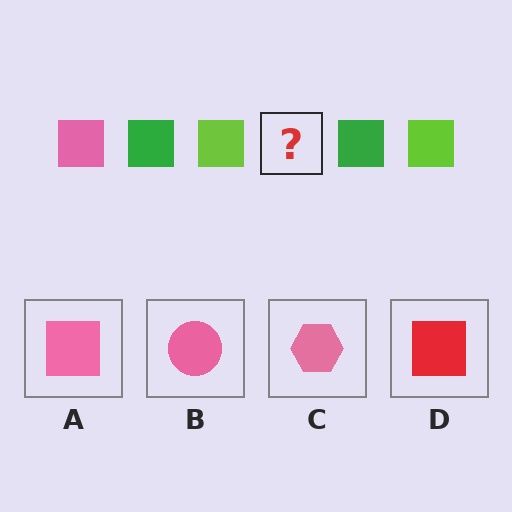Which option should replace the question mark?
Option A.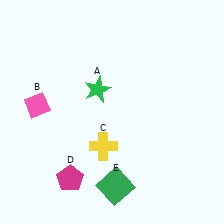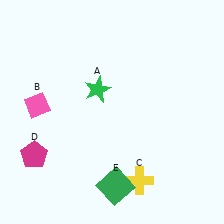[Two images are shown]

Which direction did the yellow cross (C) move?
The yellow cross (C) moved right.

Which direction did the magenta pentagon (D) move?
The magenta pentagon (D) moved left.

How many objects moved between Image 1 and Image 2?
2 objects moved between the two images.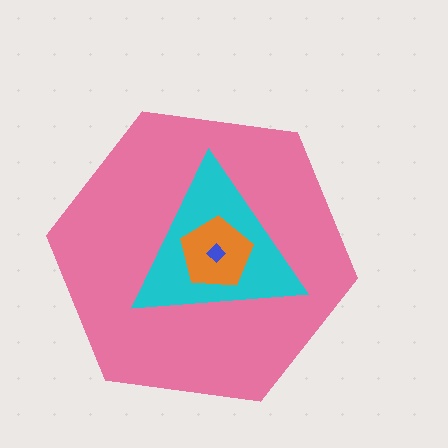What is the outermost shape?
The pink hexagon.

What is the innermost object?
The blue diamond.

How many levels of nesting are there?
4.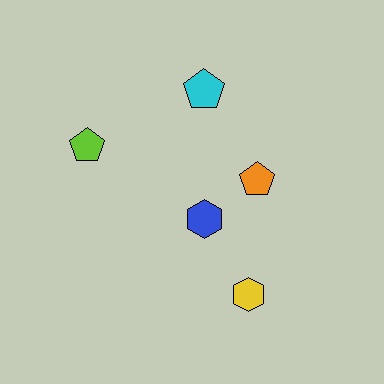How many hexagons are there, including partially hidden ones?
There are 2 hexagons.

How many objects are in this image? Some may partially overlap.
There are 5 objects.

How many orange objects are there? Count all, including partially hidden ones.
There is 1 orange object.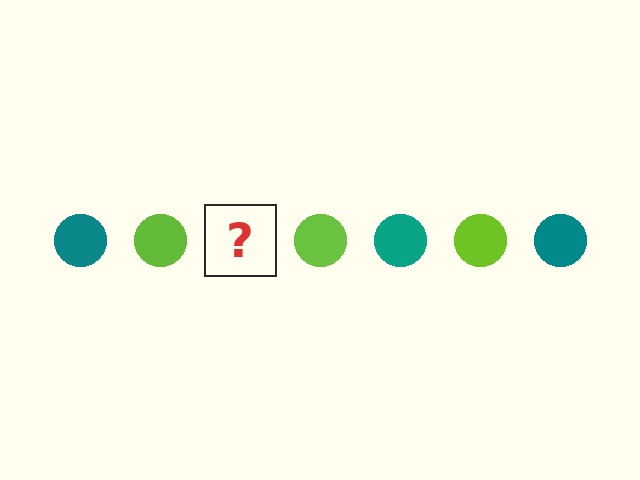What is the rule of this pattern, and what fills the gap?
The rule is that the pattern cycles through teal, lime circles. The gap should be filled with a teal circle.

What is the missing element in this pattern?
The missing element is a teal circle.